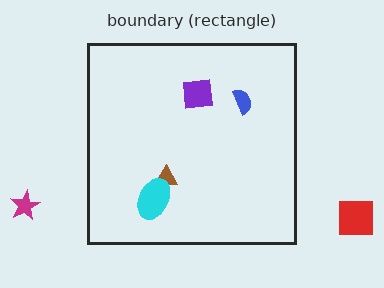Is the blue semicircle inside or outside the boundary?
Inside.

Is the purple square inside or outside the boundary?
Inside.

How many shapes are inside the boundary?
4 inside, 2 outside.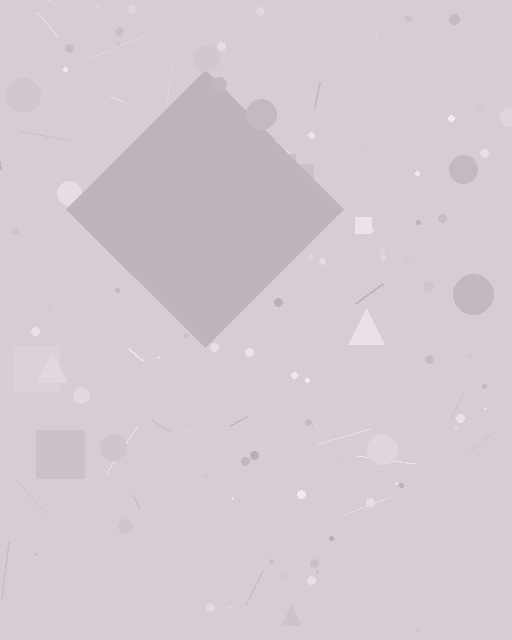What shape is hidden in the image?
A diamond is hidden in the image.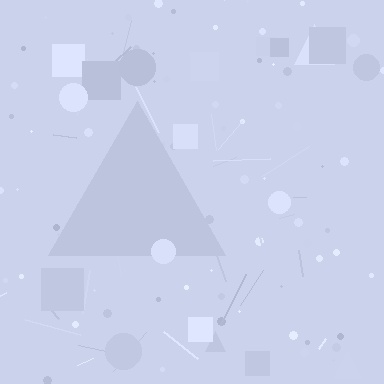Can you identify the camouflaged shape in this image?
The camouflaged shape is a triangle.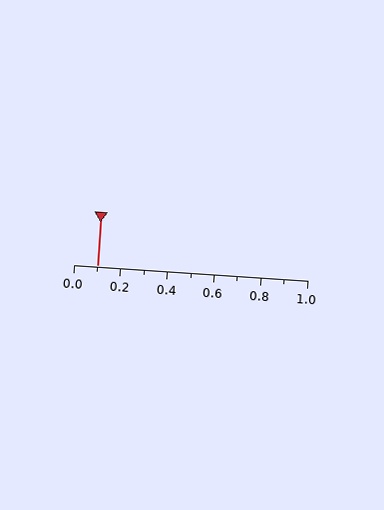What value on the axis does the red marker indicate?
The marker indicates approximately 0.1.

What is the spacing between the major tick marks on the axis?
The major ticks are spaced 0.2 apart.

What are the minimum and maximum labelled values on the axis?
The axis runs from 0.0 to 1.0.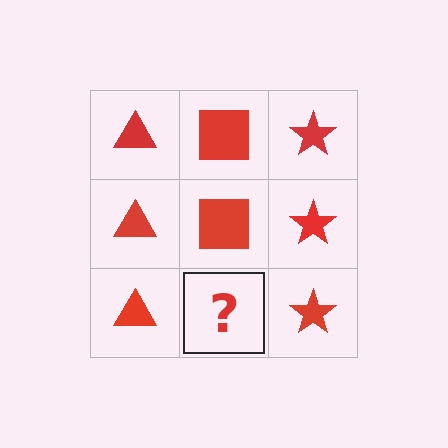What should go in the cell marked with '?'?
The missing cell should contain a red square.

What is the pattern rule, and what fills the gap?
The rule is that each column has a consistent shape. The gap should be filled with a red square.